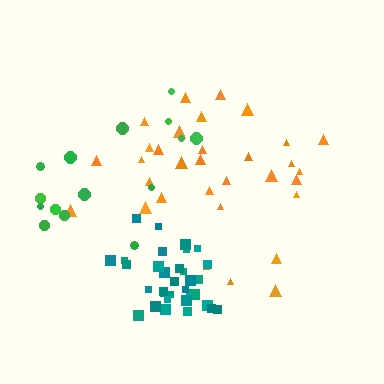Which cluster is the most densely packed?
Teal.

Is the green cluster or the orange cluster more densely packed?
Orange.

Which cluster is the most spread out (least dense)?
Green.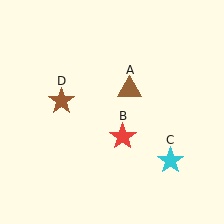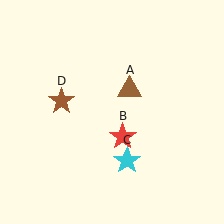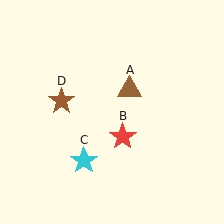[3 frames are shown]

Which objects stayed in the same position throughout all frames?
Brown triangle (object A) and red star (object B) and brown star (object D) remained stationary.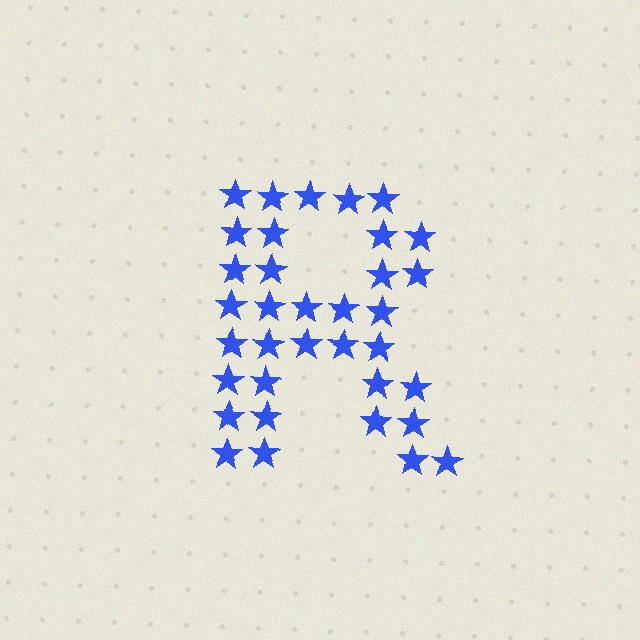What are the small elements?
The small elements are stars.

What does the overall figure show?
The overall figure shows the letter R.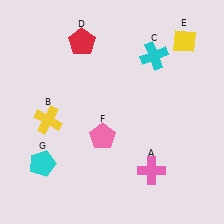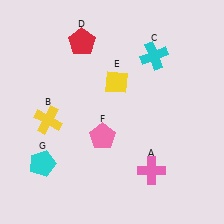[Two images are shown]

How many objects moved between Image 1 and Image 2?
1 object moved between the two images.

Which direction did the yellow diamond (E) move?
The yellow diamond (E) moved left.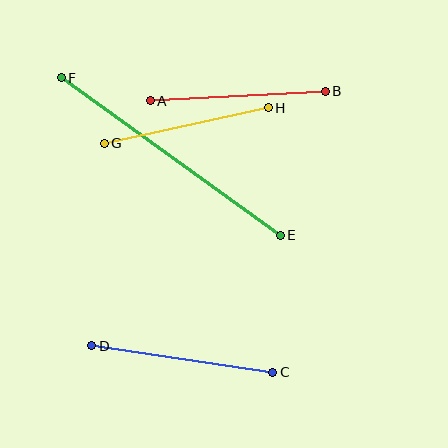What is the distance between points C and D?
The distance is approximately 183 pixels.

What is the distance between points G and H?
The distance is approximately 168 pixels.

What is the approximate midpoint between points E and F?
The midpoint is at approximately (171, 157) pixels.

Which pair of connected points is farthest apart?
Points E and F are farthest apart.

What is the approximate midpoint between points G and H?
The midpoint is at approximately (186, 126) pixels.